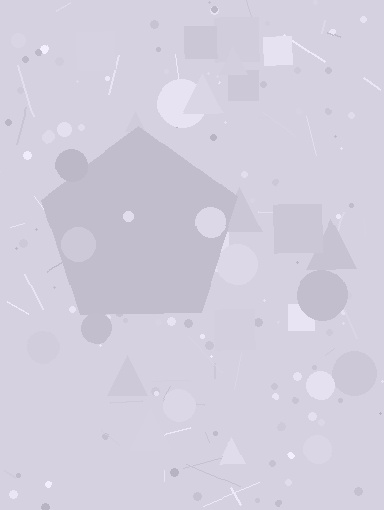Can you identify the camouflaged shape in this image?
The camouflaged shape is a pentagon.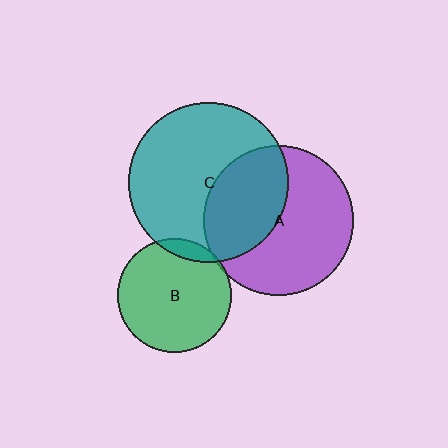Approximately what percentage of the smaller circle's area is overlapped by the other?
Approximately 5%.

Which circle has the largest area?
Circle C (teal).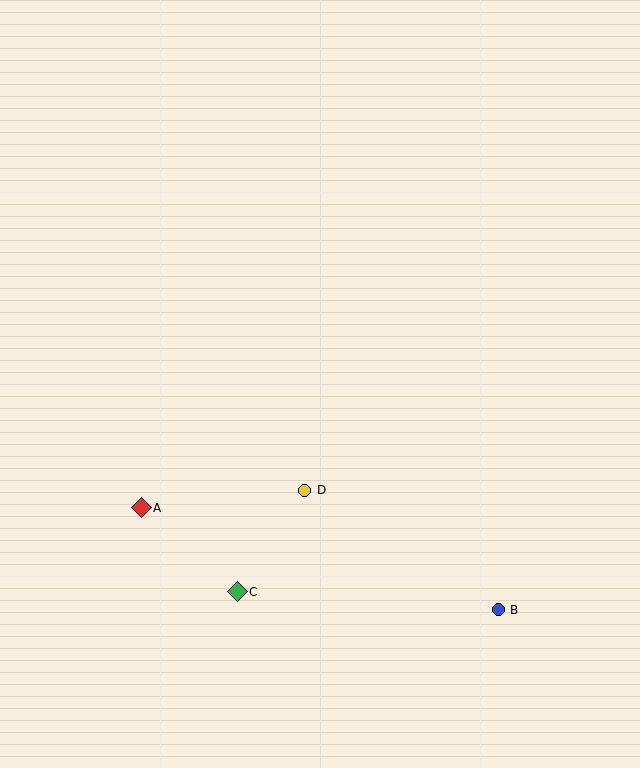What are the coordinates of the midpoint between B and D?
The midpoint between B and D is at (402, 550).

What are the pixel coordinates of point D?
Point D is at (305, 490).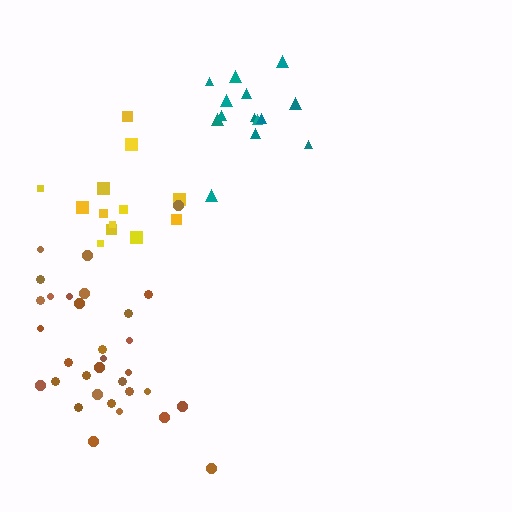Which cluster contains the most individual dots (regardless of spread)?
Brown (32).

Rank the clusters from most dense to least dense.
teal, yellow, brown.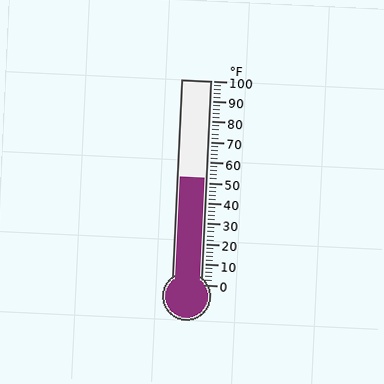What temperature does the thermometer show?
The thermometer shows approximately 52°F.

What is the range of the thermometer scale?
The thermometer scale ranges from 0°F to 100°F.